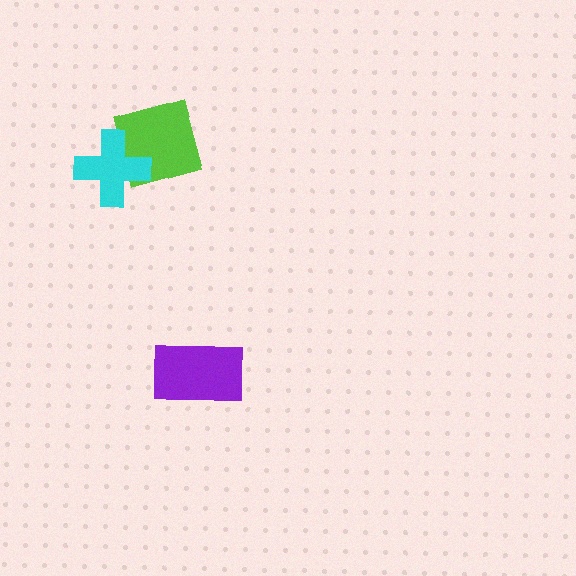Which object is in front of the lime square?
The cyan cross is in front of the lime square.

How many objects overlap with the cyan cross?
1 object overlaps with the cyan cross.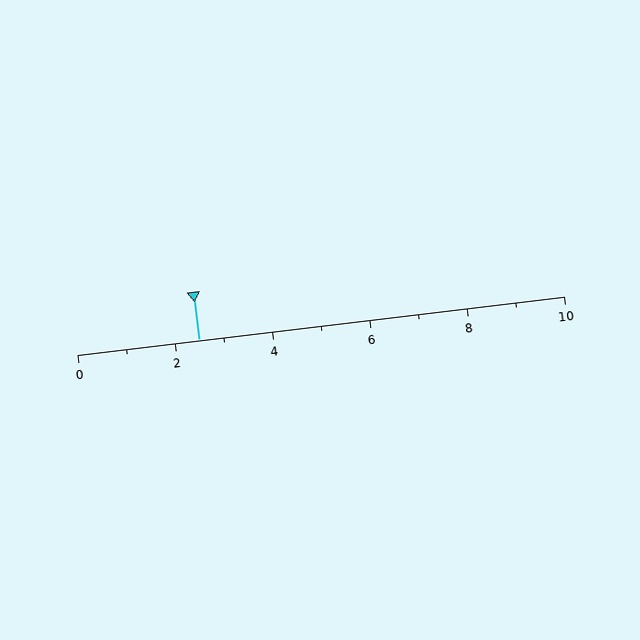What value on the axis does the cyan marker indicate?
The marker indicates approximately 2.5.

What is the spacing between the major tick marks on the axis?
The major ticks are spaced 2 apart.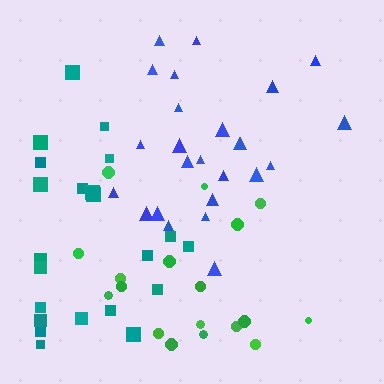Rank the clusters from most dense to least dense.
blue, teal, green.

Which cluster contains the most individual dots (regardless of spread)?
Blue (25).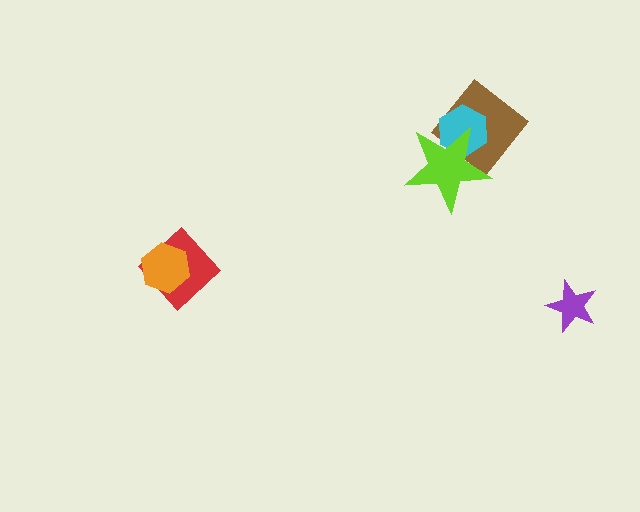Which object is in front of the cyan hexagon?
The lime star is in front of the cyan hexagon.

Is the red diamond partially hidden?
Yes, it is partially covered by another shape.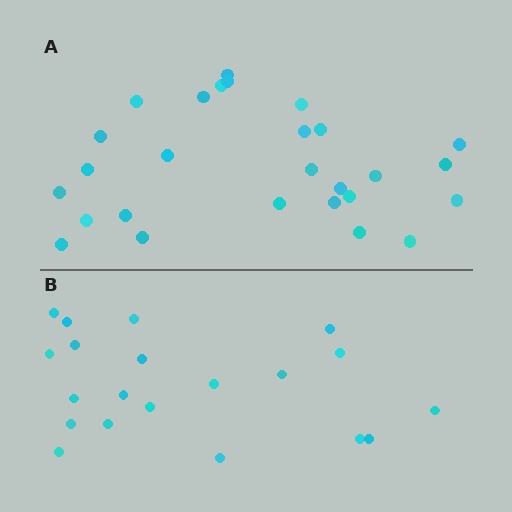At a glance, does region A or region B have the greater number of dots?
Region A (the top region) has more dots.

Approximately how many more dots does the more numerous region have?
Region A has roughly 8 or so more dots than region B.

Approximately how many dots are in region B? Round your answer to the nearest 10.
About 20 dots.